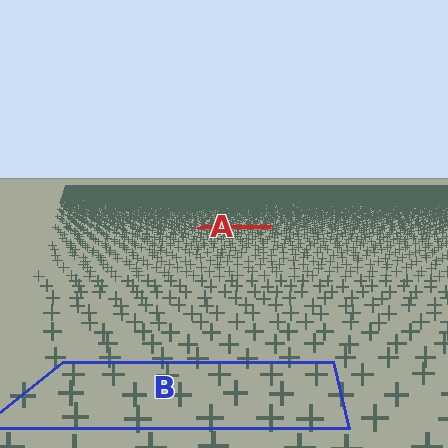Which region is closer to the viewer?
Region B is closer. The texture elements there are larger and more spread out.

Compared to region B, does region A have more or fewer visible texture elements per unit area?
Region A has more texture elements per unit area — they are packed more densely because it is farther away.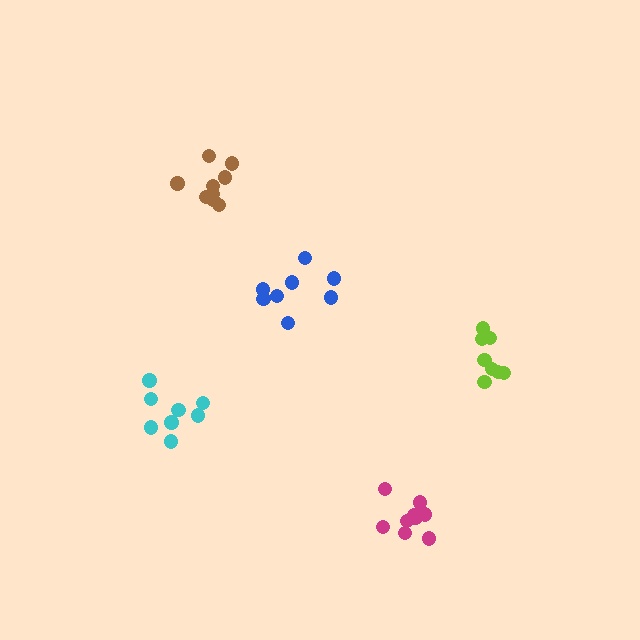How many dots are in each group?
Group 1: 8 dots, Group 2: 9 dots, Group 3: 8 dots, Group 4: 9 dots, Group 5: 8 dots (42 total).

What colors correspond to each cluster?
The clusters are colored: blue, brown, cyan, magenta, lime.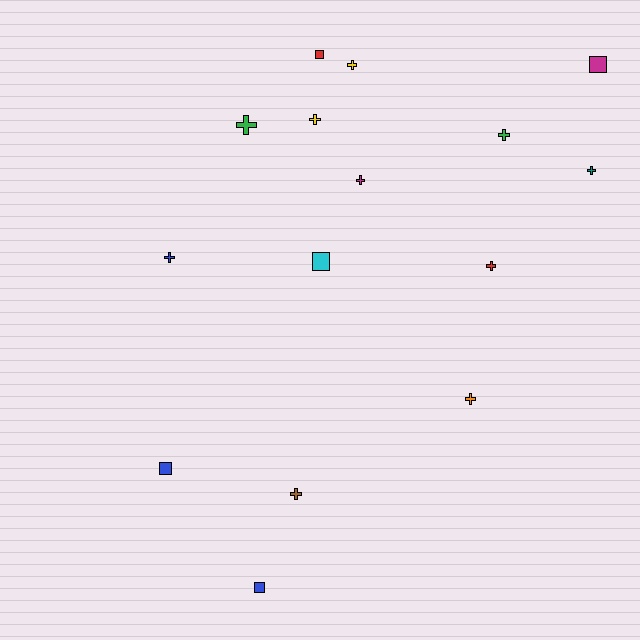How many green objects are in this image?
There are 2 green objects.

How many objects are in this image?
There are 15 objects.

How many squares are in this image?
There are 5 squares.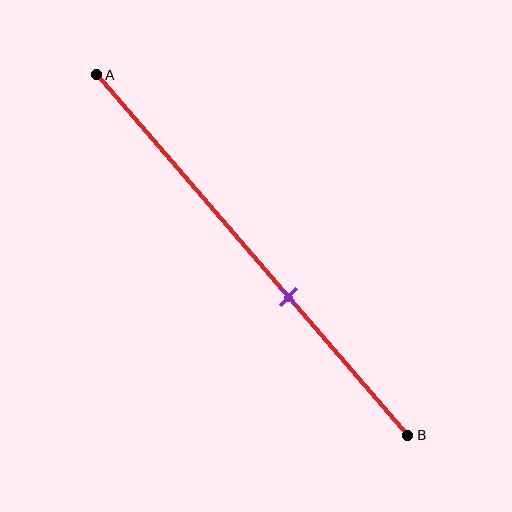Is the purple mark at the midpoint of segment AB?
No, the mark is at about 60% from A, not at the 50% midpoint.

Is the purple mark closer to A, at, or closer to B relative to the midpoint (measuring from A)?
The purple mark is closer to point B than the midpoint of segment AB.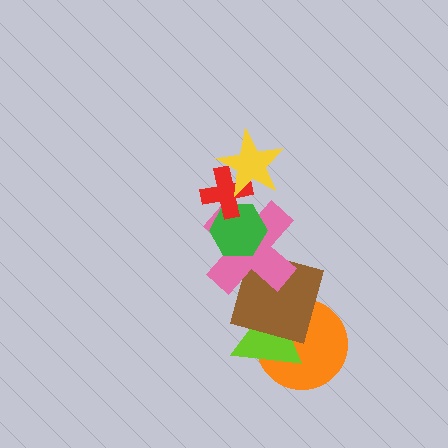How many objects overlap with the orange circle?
2 objects overlap with the orange circle.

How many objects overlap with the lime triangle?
2 objects overlap with the lime triangle.